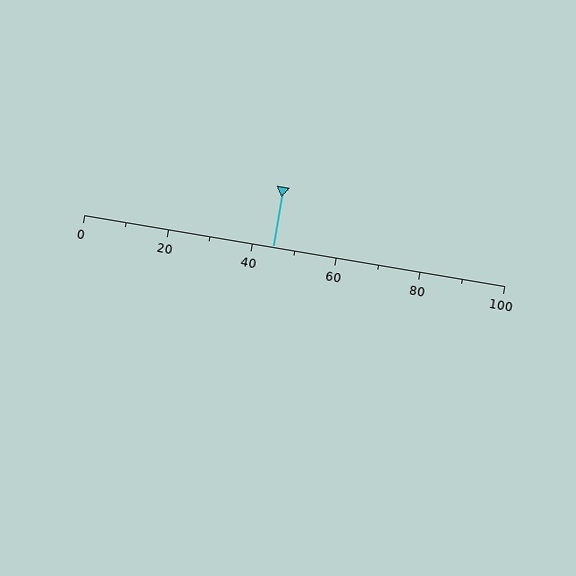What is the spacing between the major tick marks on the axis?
The major ticks are spaced 20 apart.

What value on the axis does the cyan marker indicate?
The marker indicates approximately 45.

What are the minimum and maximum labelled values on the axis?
The axis runs from 0 to 100.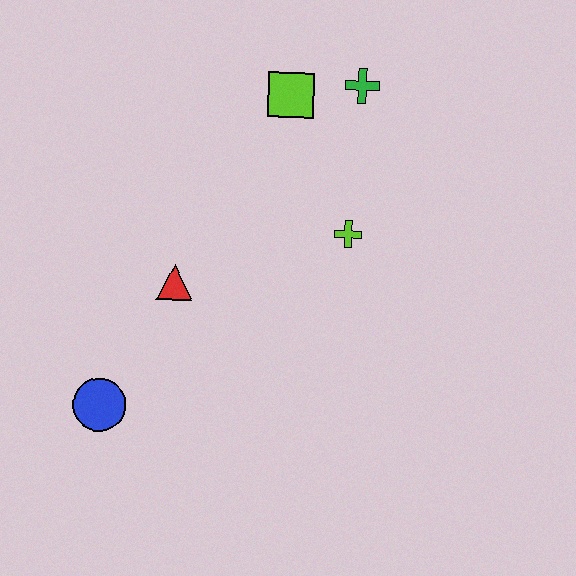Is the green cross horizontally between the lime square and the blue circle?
No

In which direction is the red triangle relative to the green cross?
The red triangle is below the green cross.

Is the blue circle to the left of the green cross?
Yes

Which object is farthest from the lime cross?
The blue circle is farthest from the lime cross.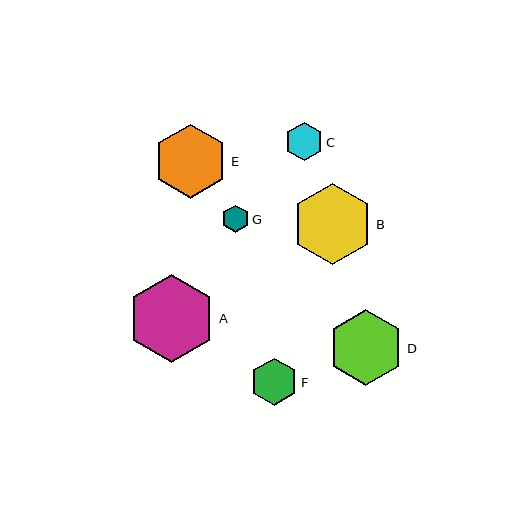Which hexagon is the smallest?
Hexagon G is the smallest with a size of approximately 27 pixels.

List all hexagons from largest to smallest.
From largest to smallest: A, B, D, E, F, C, G.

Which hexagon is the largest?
Hexagon A is the largest with a size of approximately 88 pixels.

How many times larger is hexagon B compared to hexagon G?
Hexagon B is approximately 3.0 times the size of hexagon G.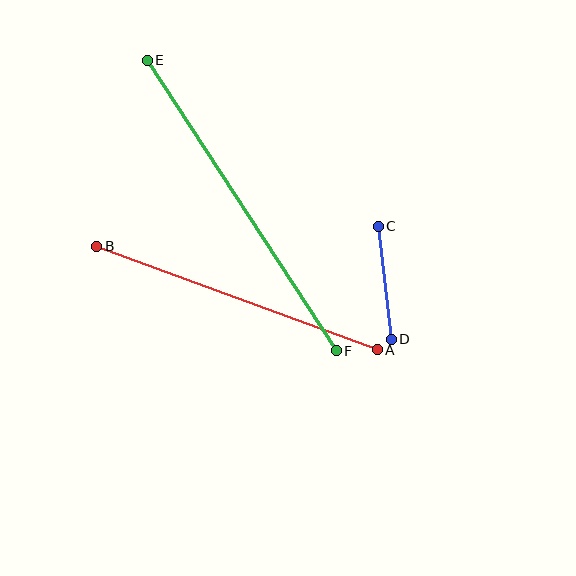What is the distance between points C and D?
The distance is approximately 114 pixels.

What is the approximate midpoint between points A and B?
The midpoint is at approximately (237, 298) pixels.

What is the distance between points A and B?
The distance is approximately 299 pixels.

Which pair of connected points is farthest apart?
Points E and F are farthest apart.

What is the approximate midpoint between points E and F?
The midpoint is at approximately (242, 205) pixels.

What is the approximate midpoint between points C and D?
The midpoint is at approximately (385, 283) pixels.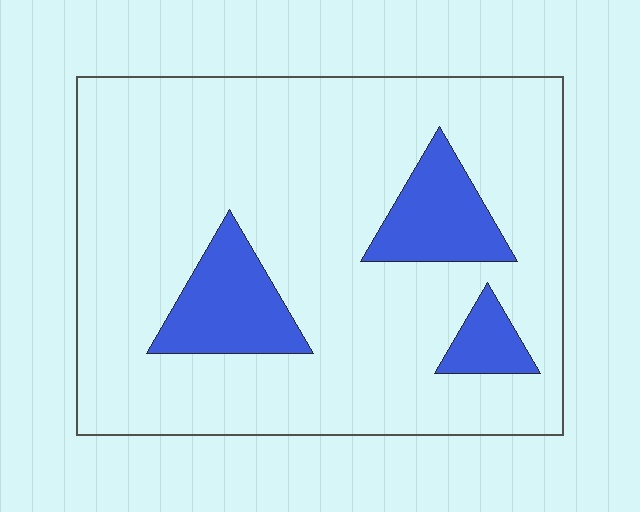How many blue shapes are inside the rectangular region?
3.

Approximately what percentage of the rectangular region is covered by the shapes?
Approximately 15%.